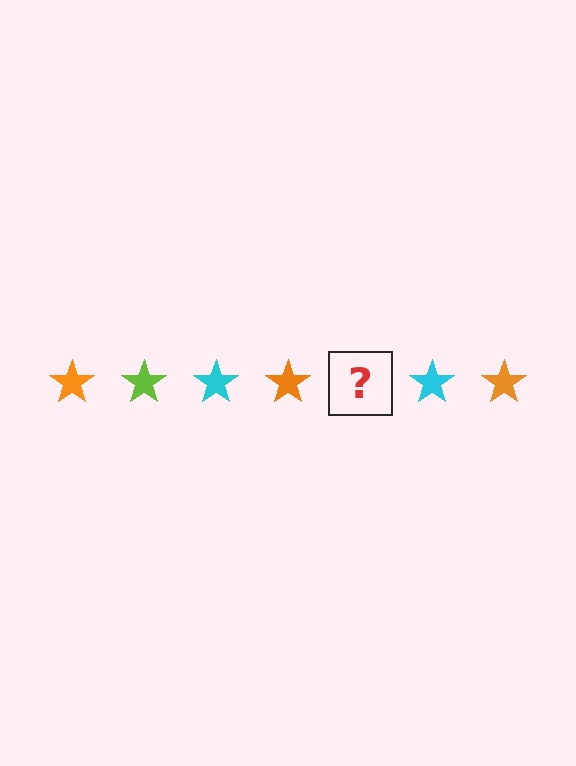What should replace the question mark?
The question mark should be replaced with a lime star.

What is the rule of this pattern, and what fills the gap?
The rule is that the pattern cycles through orange, lime, cyan stars. The gap should be filled with a lime star.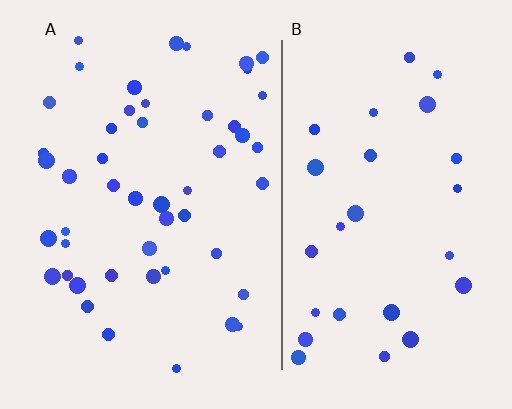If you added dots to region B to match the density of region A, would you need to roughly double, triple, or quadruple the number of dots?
Approximately double.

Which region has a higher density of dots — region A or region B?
A (the left).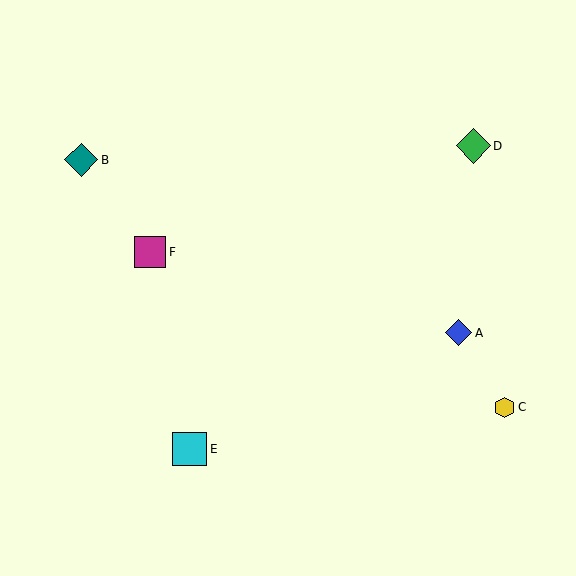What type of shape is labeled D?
Shape D is a green diamond.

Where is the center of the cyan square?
The center of the cyan square is at (190, 449).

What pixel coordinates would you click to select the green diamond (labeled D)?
Click at (473, 146) to select the green diamond D.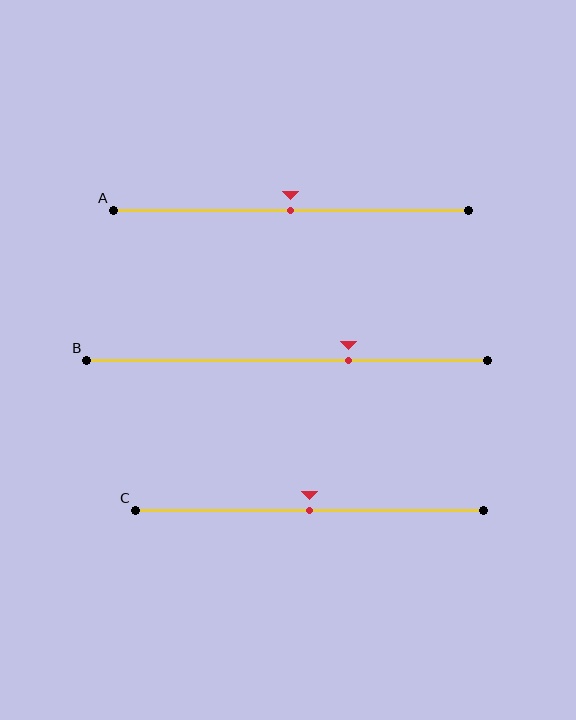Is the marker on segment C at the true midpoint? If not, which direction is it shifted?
Yes, the marker on segment C is at the true midpoint.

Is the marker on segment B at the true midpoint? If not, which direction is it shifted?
No, the marker on segment B is shifted to the right by about 15% of the segment length.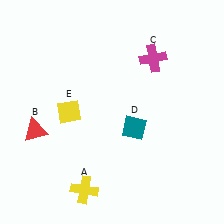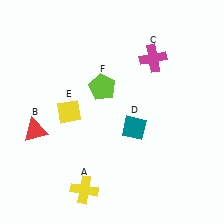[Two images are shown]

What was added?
A lime pentagon (F) was added in Image 2.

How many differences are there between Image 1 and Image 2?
There is 1 difference between the two images.